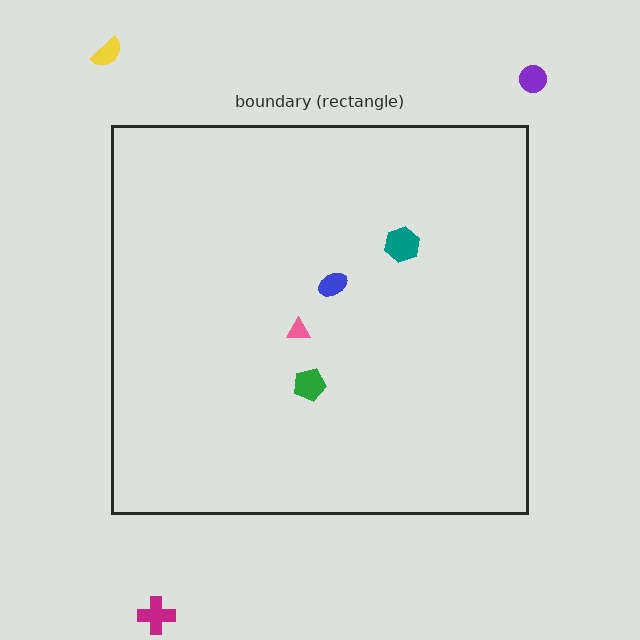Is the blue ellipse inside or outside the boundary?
Inside.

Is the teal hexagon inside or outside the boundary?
Inside.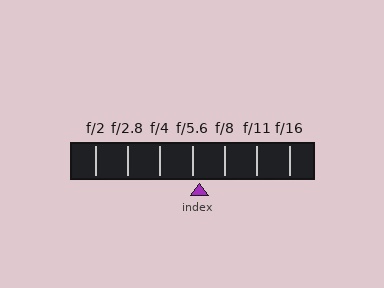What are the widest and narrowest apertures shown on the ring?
The widest aperture shown is f/2 and the narrowest is f/16.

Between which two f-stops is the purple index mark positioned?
The index mark is between f/5.6 and f/8.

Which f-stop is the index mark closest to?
The index mark is closest to f/5.6.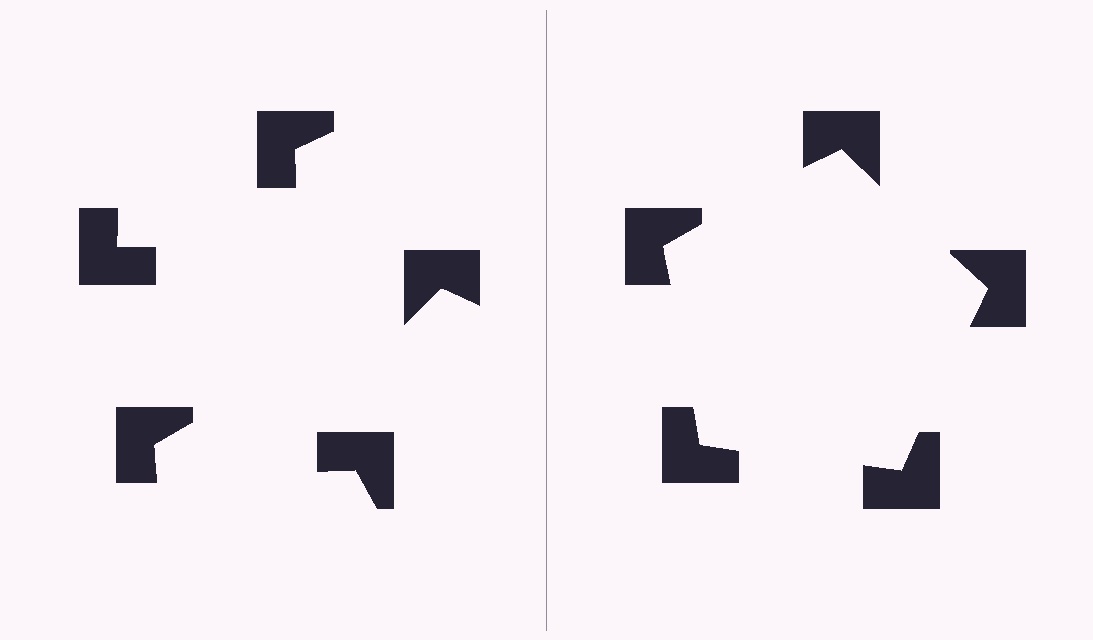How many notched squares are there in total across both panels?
10 — 5 on each side.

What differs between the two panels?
The notched squares are positioned identically on both sides; only the wedge orientations differ. On the right they align to a pentagon; on the left they are misaligned.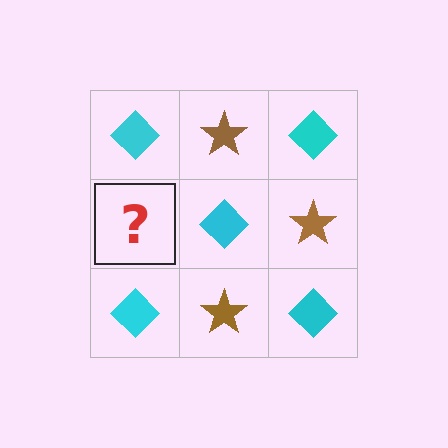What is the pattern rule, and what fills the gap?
The rule is that it alternates cyan diamond and brown star in a checkerboard pattern. The gap should be filled with a brown star.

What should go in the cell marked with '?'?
The missing cell should contain a brown star.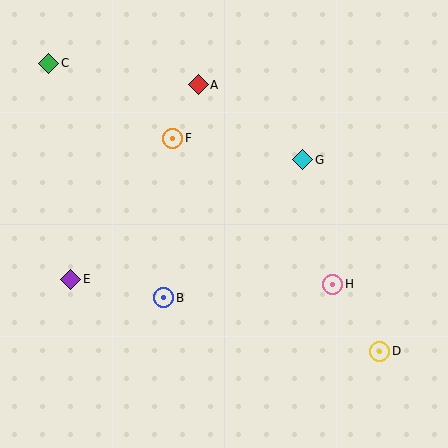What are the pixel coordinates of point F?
Point F is at (173, 138).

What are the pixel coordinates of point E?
Point E is at (71, 279).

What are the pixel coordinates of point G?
Point G is at (303, 160).